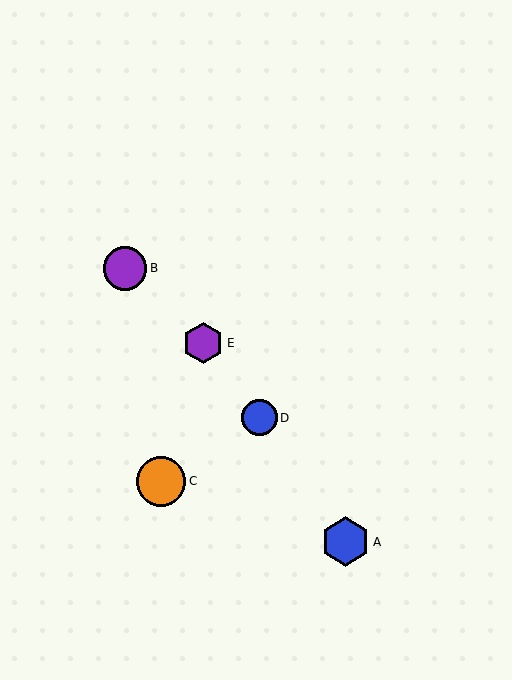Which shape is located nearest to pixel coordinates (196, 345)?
The purple hexagon (labeled E) at (203, 343) is nearest to that location.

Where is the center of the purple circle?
The center of the purple circle is at (125, 268).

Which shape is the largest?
The orange circle (labeled C) is the largest.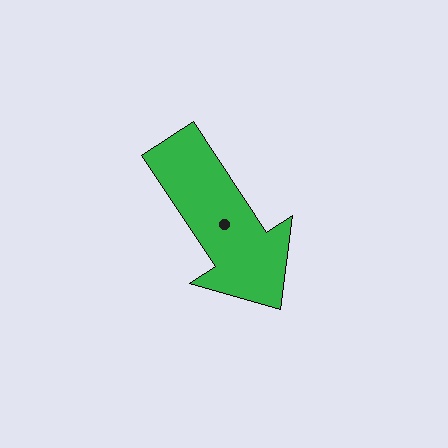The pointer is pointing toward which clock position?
Roughly 5 o'clock.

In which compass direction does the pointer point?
Southeast.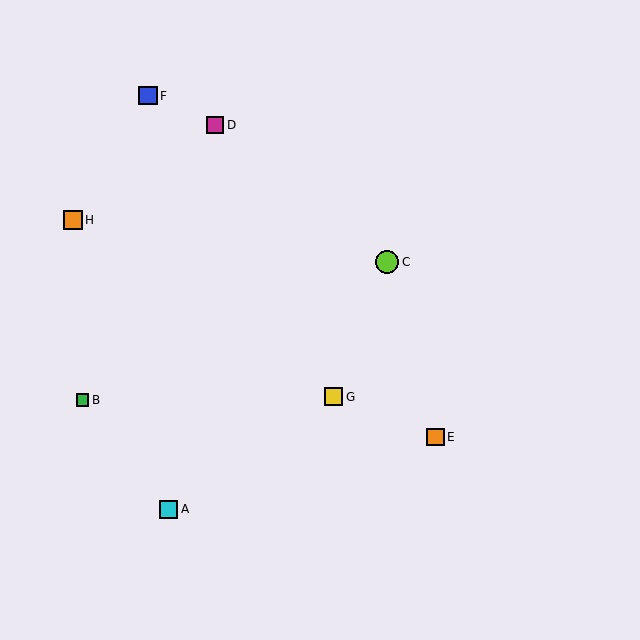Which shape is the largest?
The lime circle (labeled C) is the largest.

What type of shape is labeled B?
Shape B is a green square.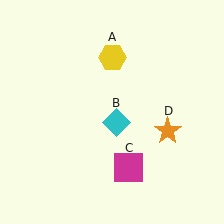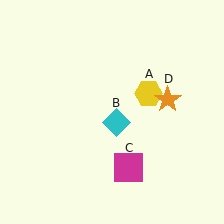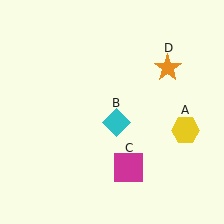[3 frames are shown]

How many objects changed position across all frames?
2 objects changed position: yellow hexagon (object A), orange star (object D).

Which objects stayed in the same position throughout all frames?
Cyan diamond (object B) and magenta square (object C) remained stationary.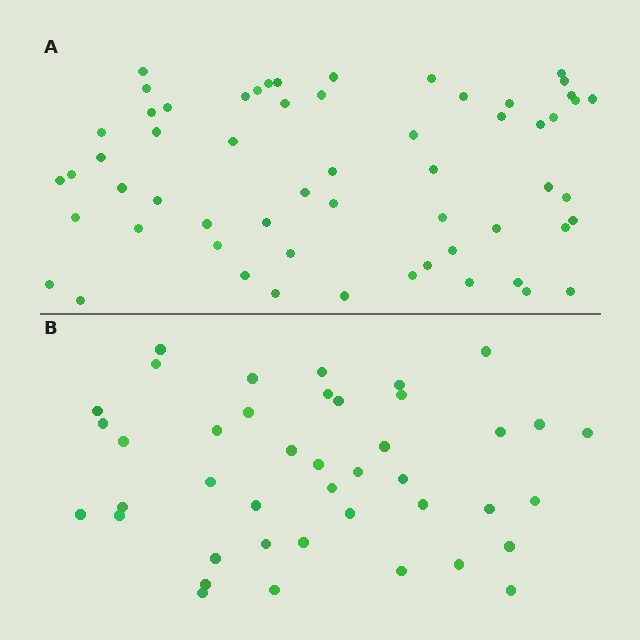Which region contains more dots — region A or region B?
Region A (the top region) has more dots.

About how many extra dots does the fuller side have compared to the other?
Region A has approximately 15 more dots than region B.